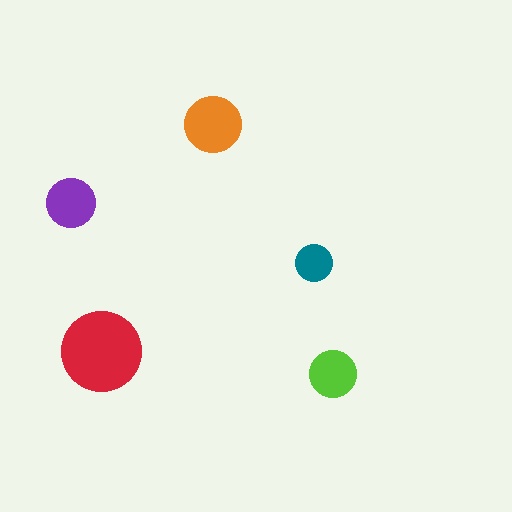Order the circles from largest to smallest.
the red one, the orange one, the purple one, the lime one, the teal one.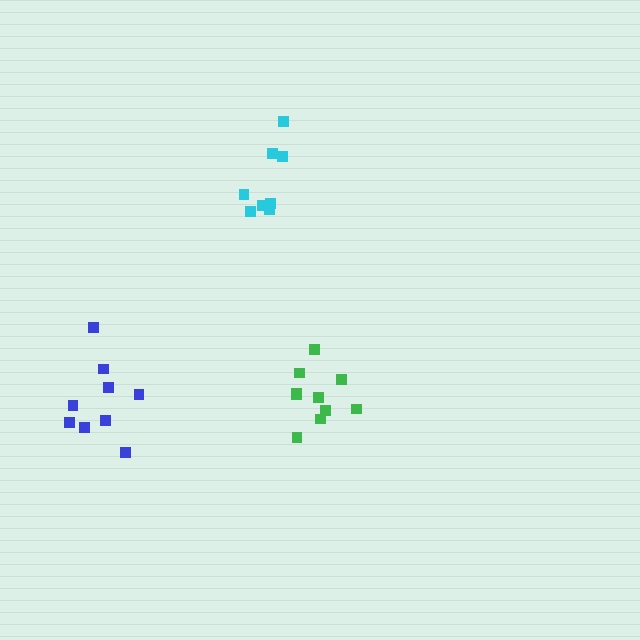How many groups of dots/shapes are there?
There are 3 groups.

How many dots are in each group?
Group 1: 8 dots, Group 2: 10 dots, Group 3: 9 dots (27 total).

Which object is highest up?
The cyan cluster is topmost.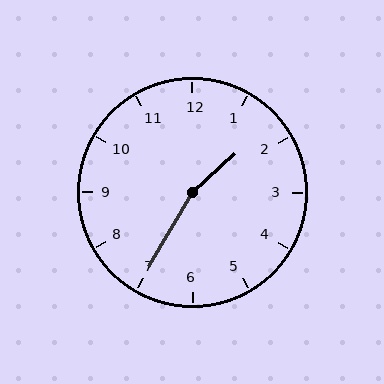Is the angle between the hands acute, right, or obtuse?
It is obtuse.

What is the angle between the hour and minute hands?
Approximately 162 degrees.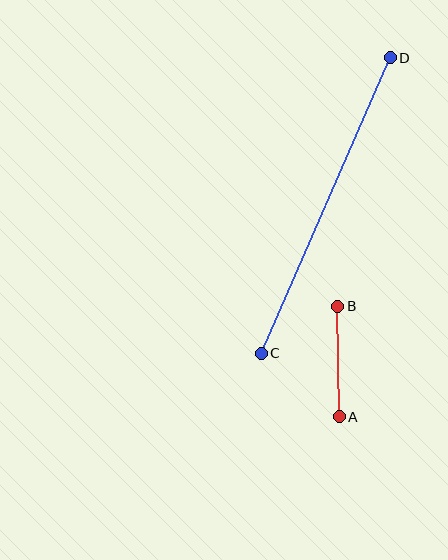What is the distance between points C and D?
The distance is approximately 323 pixels.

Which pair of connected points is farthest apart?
Points C and D are farthest apart.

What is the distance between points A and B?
The distance is approximately 110 pixels.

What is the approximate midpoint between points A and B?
The midpoint is at approximately (338, 362) pixels.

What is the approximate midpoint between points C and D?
The midpoint is at approximately (326, 205) pixels.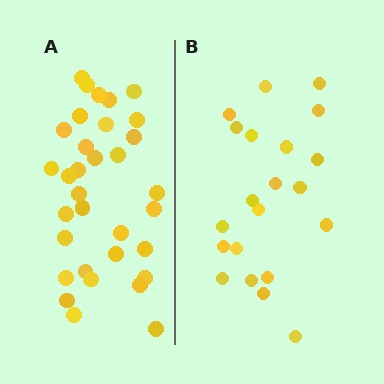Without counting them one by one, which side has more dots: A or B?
Region A (the left region) has more dots.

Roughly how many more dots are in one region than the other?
Region A has roughly 12 or so more dots than region B.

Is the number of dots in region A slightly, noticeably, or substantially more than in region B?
Region A has substantially more. The ratio is roughly 1.6 to 1.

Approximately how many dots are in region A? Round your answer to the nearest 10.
About 30 dots. (The exact count is 33, which rounds to 30.)